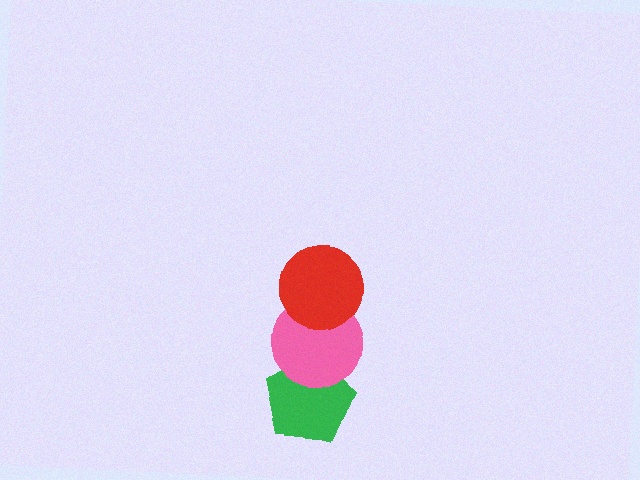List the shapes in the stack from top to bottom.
From top to bottom: the red circle, the pink circle, the green pentagon.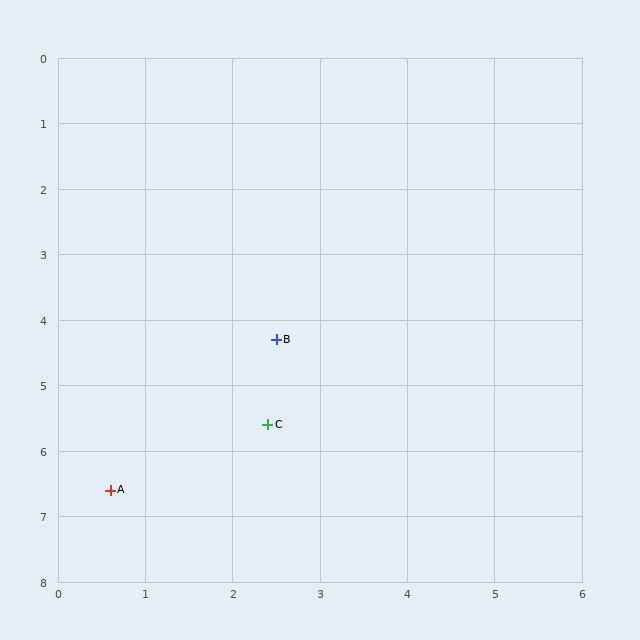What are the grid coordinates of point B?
Point B is at approximately (2.5, 4.3).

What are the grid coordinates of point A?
Point A is at approximately (0.6, 6.6).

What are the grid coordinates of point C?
Point C is at approximately (2.4, 5.6).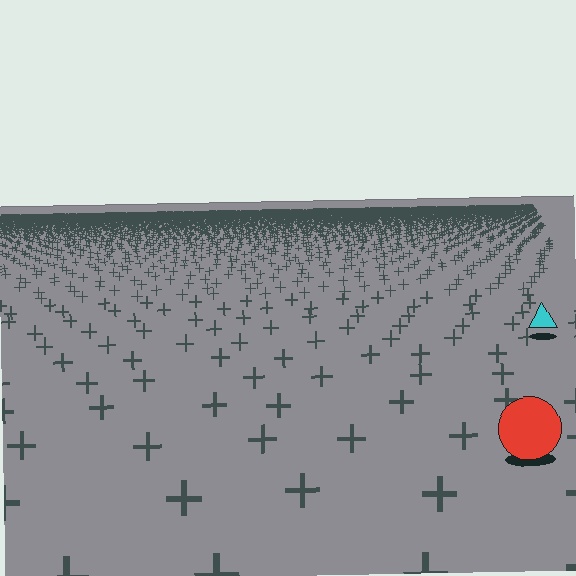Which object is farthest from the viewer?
The cyan triangle is farthest from the viewer. It appears smaller and the ground texture around it is denser.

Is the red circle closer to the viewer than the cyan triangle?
Yes. The red circle is closer — you can tell from the texture gradient: the ground texture is coarser near it.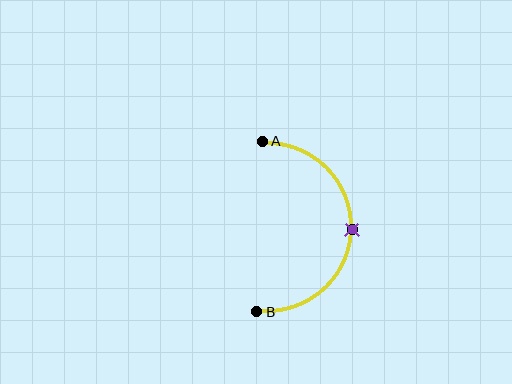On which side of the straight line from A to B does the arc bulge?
The arc bulges to the right of the straight line connecting A and B.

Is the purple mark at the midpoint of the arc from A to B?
Yes. The purple mark lies on the arc at equal arc-length from both A and B — it is the arc midpoint.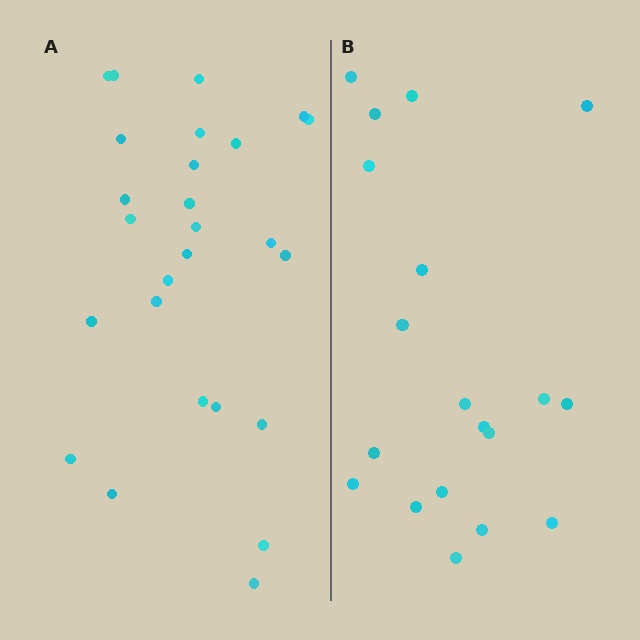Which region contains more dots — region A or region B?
Region A (the left region) has more dots.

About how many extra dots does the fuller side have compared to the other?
Region A has roughly 8 or so more dots than region B.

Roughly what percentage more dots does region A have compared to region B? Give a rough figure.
About 35% more.